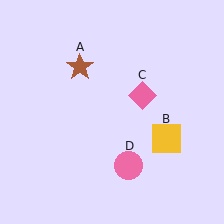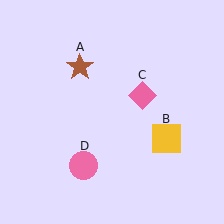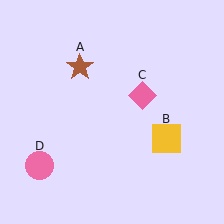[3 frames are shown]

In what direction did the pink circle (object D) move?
The pink circle (object D) moved left.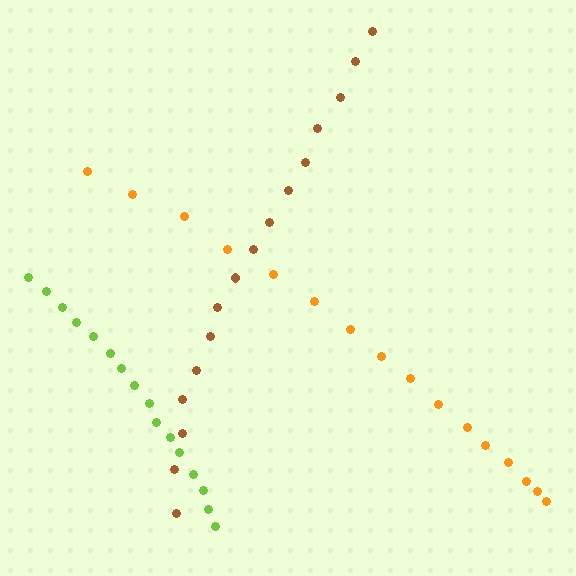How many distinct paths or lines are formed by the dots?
There are 3 distinct paths.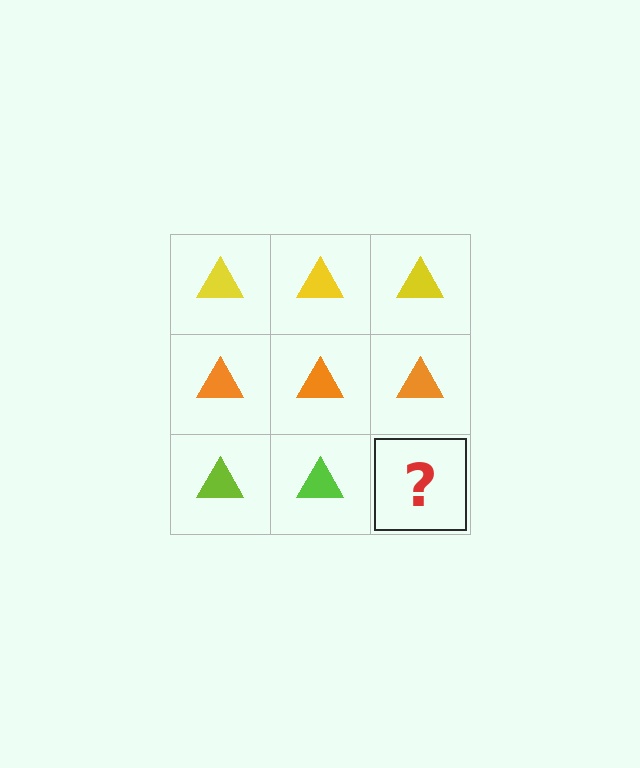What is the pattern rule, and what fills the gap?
The rule is that each row has a consistent color. The gap should be filled with a lime triangle.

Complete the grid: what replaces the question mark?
The question mark should be replaced with a lime triangle.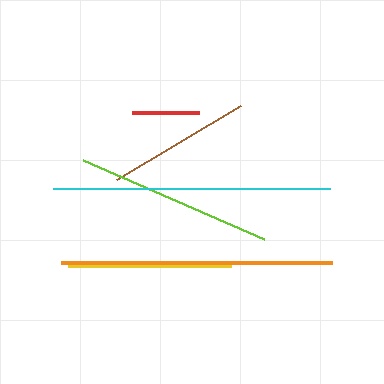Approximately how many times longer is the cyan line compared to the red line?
The cyan line is approximately 4.2 times the length of the red line.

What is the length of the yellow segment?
The yellow segment is approximately 163 pixels long.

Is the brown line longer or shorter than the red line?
The brown line is longer than the red line.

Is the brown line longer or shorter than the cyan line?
The cyan line is longer than the brown line.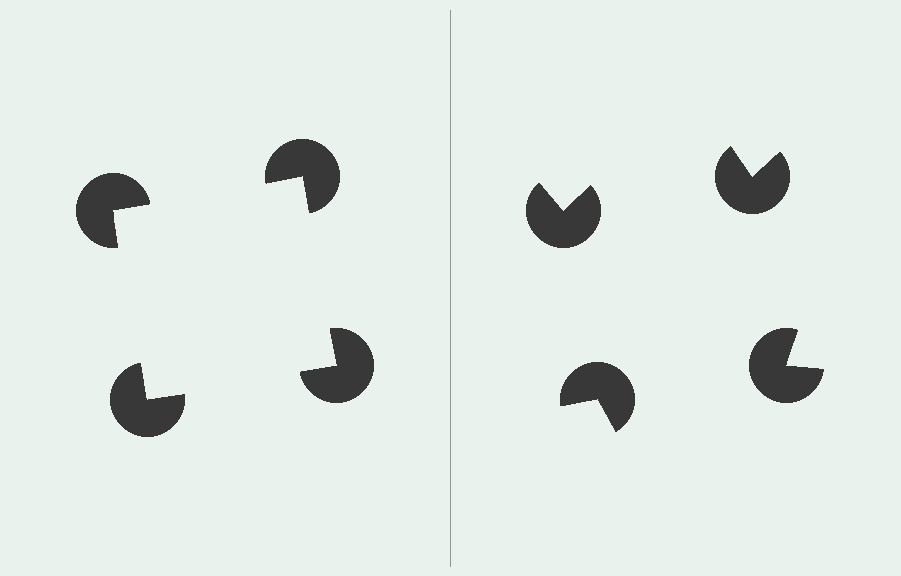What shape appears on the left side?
An illusory square.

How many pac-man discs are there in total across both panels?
8 — 4 on each side.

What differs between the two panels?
The pac-man discs are positioned identically on both sides; only the wedge orientations differ. On the left they align to a square; on the right they are misaligned.